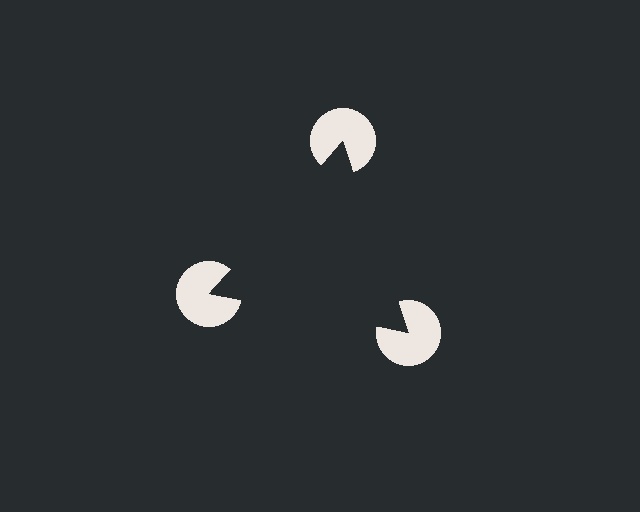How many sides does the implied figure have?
3 sides.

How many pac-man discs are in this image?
There are 3 — one at each vertex of the illusory triangle.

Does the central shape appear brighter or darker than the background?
It typically appears slightly darker than the background, even though no actual brightness change is drawn.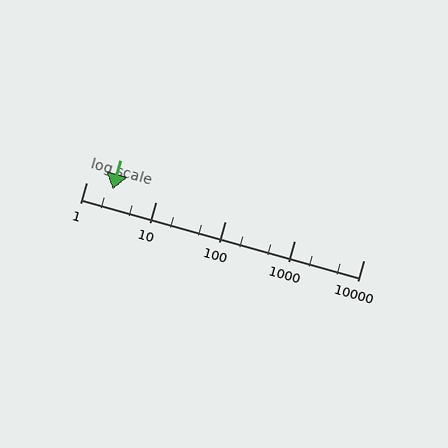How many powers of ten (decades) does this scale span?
The scale spans 4 decades, from 1 to 10000.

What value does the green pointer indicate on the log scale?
The pointer indicates approximately 2.4.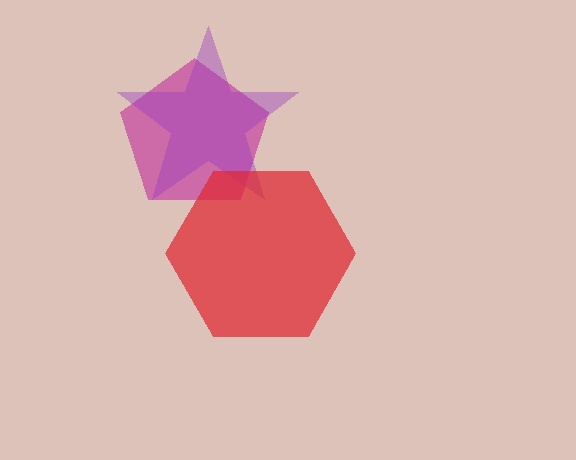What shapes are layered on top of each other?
The layered shapes are: a magenta pentagon, a purple star, a red hexagon.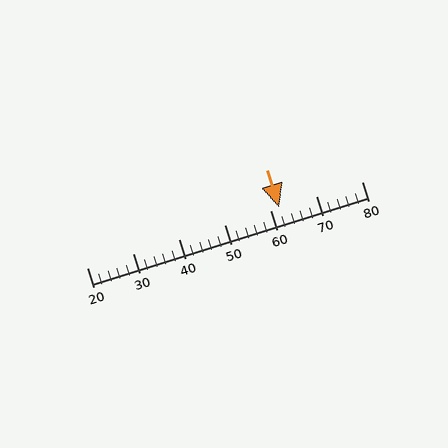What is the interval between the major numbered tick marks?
The major tick marks are spaced 10 units apart.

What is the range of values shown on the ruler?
The ruler shows values from 20 to 80.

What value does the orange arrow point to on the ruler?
The orange arrow points to approximately 62.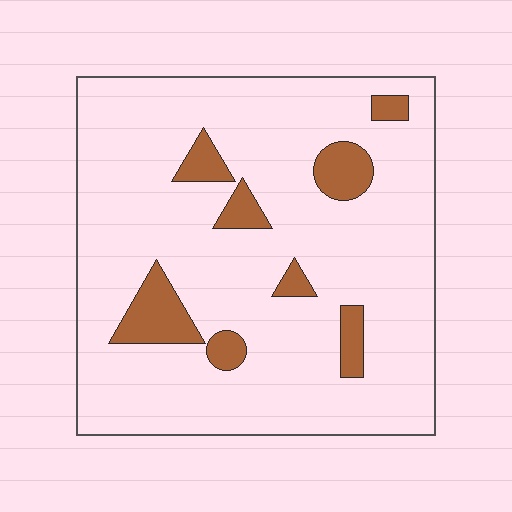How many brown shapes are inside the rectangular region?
8.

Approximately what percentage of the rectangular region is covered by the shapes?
Approximately 10%.